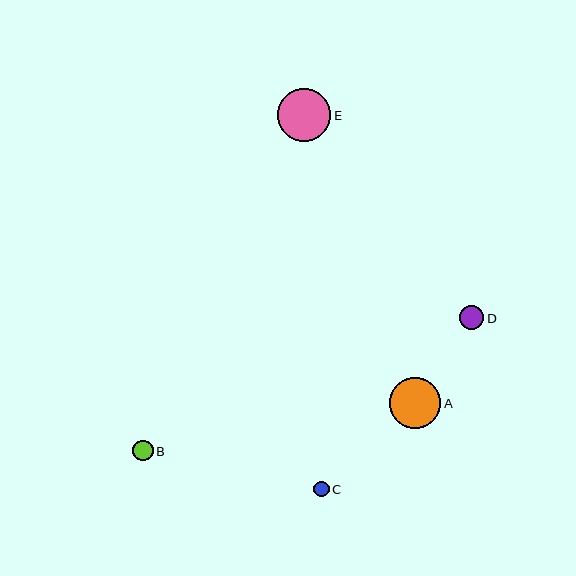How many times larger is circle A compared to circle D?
Circle A is approximately 2.1 times the size of circle D.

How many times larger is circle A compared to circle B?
Circle A is approximately 2.5 times the size of circle B.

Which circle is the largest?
Circle E is the largest with a size of approximately 53 pixels.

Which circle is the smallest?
Circle C is the smallest with a size of approximately 15 pixels.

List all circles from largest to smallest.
From largest to smallest: E, A, D, B, C.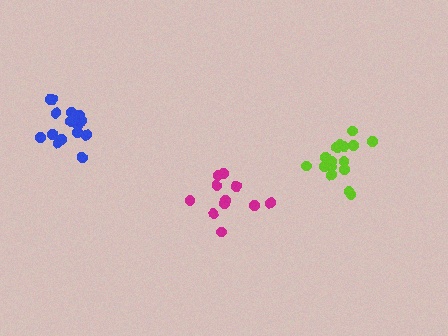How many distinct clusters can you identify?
There are 3 distinct clusters.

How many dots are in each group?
Group 1: 11 dots, Group 2: 16 dots, Group 3: 16 dots (43 total).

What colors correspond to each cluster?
The clusters are colored: magenta, blue, lime.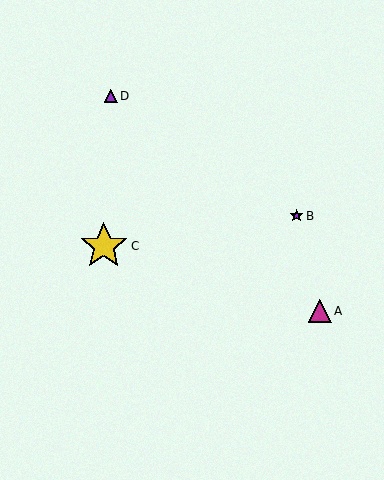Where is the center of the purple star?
The center of the purple star is at (297, 216).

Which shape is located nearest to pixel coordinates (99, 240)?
The yellow star (labeled C) at (104, 246) is nearest to that location.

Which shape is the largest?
The yellow star (labeled C) is the largest.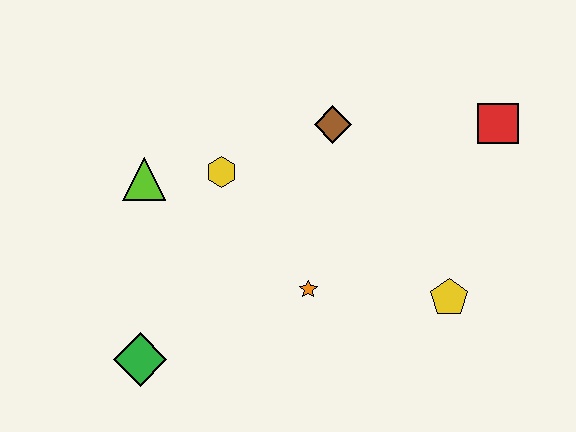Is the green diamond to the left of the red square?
Yes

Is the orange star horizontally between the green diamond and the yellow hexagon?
No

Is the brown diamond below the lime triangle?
No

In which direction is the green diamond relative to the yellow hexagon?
The green diamond is below the yellow hexagon.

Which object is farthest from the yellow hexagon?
The red square is farthest from the yellow hexagon.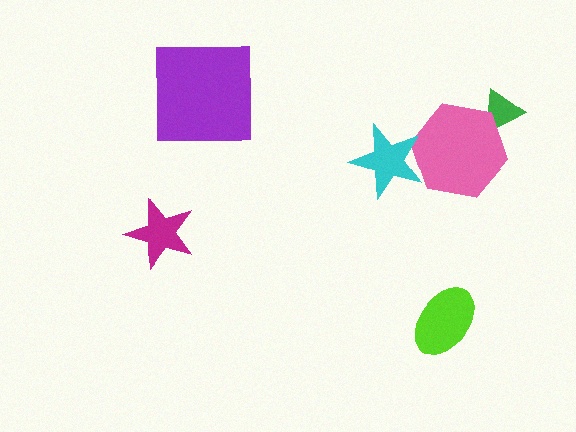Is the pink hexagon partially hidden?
Yes, it is partially covered by another shape.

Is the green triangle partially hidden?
Yes, it is partially covered by another shape.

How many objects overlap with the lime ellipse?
0 objects overlap with the lime ellipse.